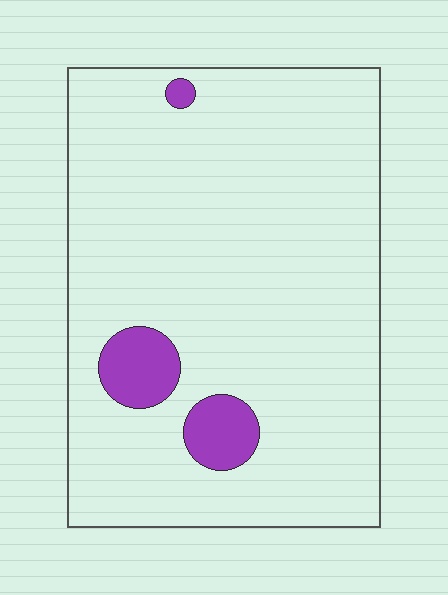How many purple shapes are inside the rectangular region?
3.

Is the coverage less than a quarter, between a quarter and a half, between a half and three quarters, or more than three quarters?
Less than a quarter.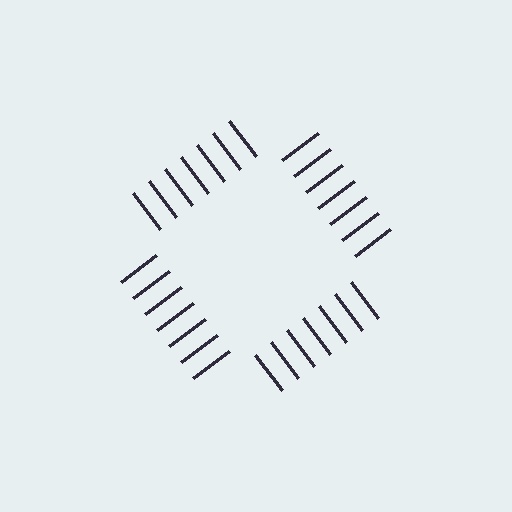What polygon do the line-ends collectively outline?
An illusory square — the line segments terminate on its edges but no continuous stroke is drawn.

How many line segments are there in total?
28 — 7 along each of the 4 edges.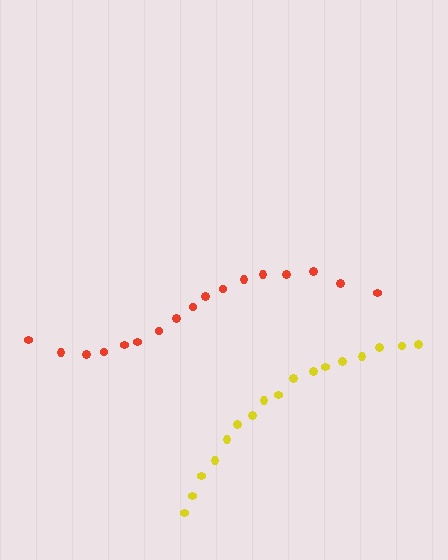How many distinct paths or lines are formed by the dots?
There are 2 distinct paths.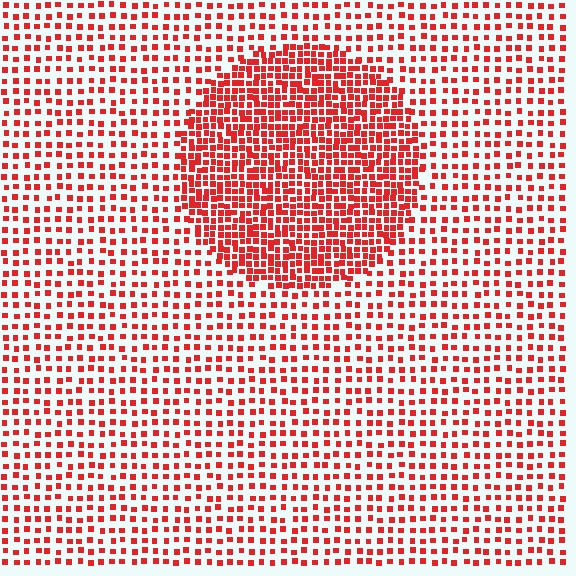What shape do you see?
I see a circle.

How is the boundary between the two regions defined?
The boundary is defined by a change in element density (approximately 2.2x ratio). All elements are the same color, size, and shape.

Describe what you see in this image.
The image contains small red elements arranged at two different densities. A circle-shaped region is visible where the elements are more densely packed than the surrounding area.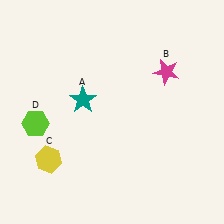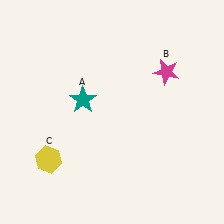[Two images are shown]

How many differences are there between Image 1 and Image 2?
There is 1 difference between the two images.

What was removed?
The lime hexagon (D) was removed in Image 2.